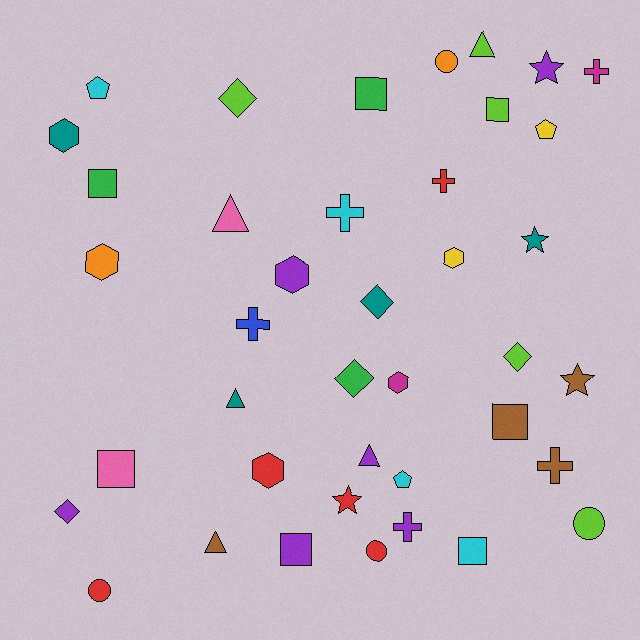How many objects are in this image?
There are 40 objects.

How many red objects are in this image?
There are 5 red objects.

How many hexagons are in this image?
There are 6 hexagons.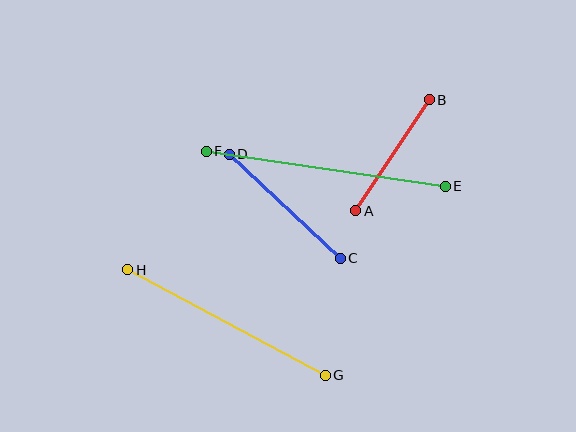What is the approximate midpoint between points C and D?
The midpoint is at approximately (285, 206) pixels.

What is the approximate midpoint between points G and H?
The midpoint is at approximately (227, 322) pixels.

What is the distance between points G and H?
The distance is approximately 224 pixels.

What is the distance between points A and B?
The distance is approximately 133 pixels.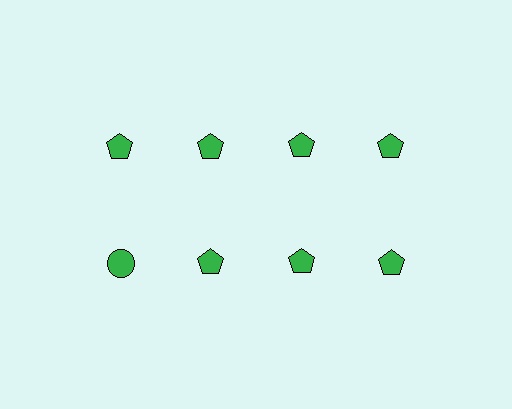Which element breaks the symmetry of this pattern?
The green circle in the second row, leftmost column breaks the symmetry. All other shapes are green pentagons.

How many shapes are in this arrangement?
There are 8 shapes arranged in a grid pattern.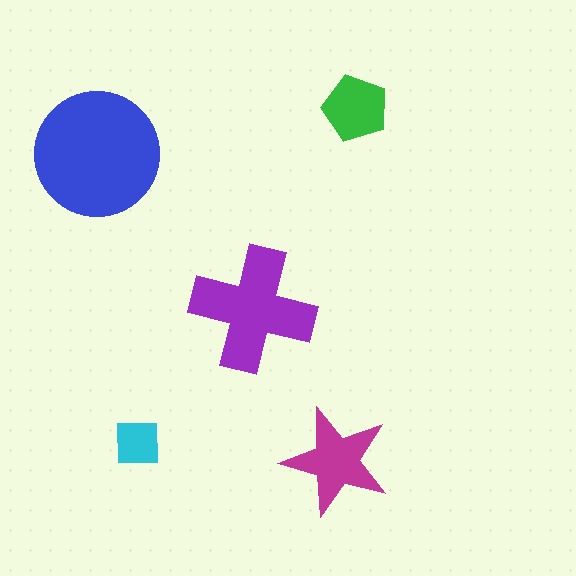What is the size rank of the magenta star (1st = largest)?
3rd.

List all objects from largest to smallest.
The blue circle, the purple cross, the magenta star, the green pentagon, the cyan square.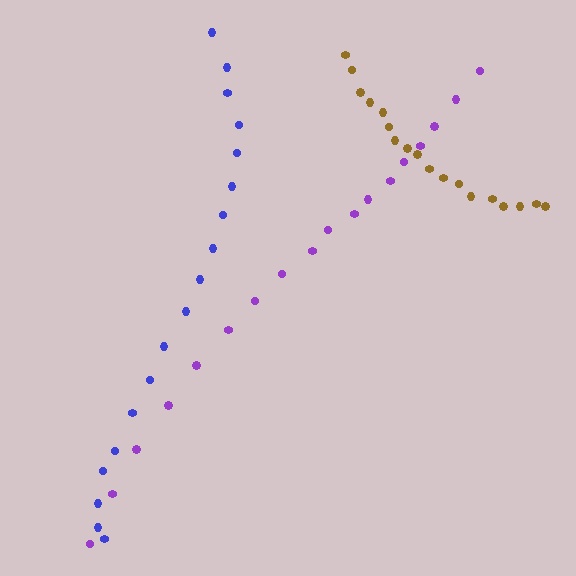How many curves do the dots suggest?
There are 3 distinct paths.